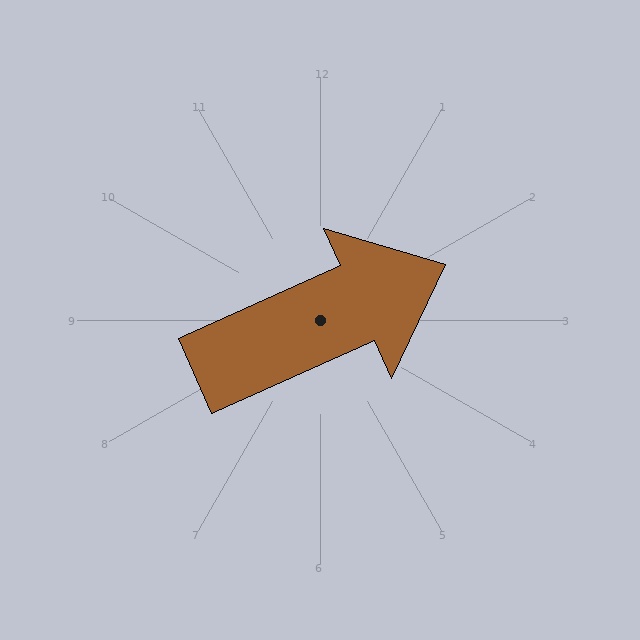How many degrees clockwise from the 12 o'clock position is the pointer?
Approximately 66 degrees.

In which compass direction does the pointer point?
Northeast.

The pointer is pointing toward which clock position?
Roughly 2 o'clock.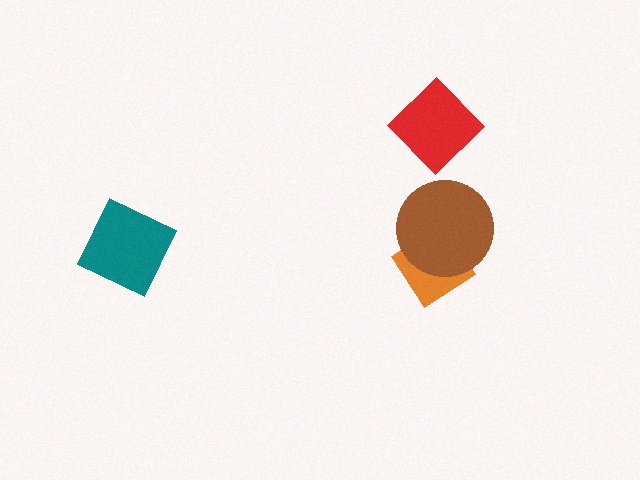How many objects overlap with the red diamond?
0 objects overlap with the red diamond.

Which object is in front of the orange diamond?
The brown circle is in front of the orange diamond.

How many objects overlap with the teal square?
0 objects overlap with the teal square.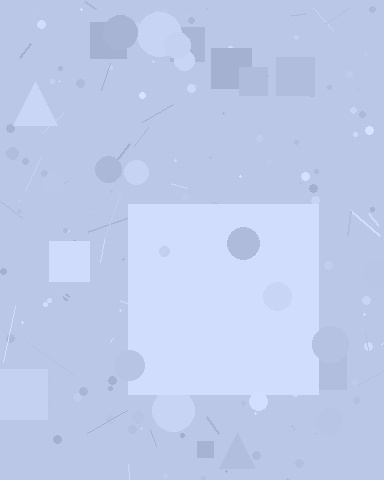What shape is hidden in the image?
A square is hidden in the image.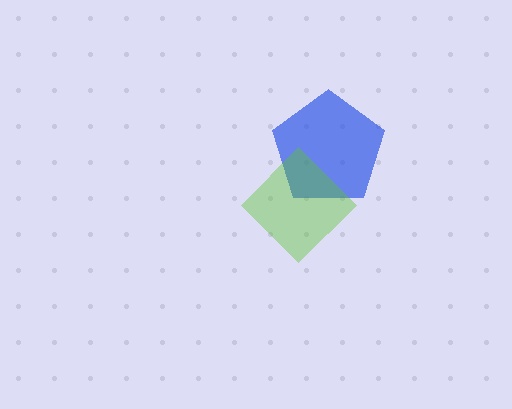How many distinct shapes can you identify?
There are 2 distinct shapes: a blue pentagon, a lime diamond.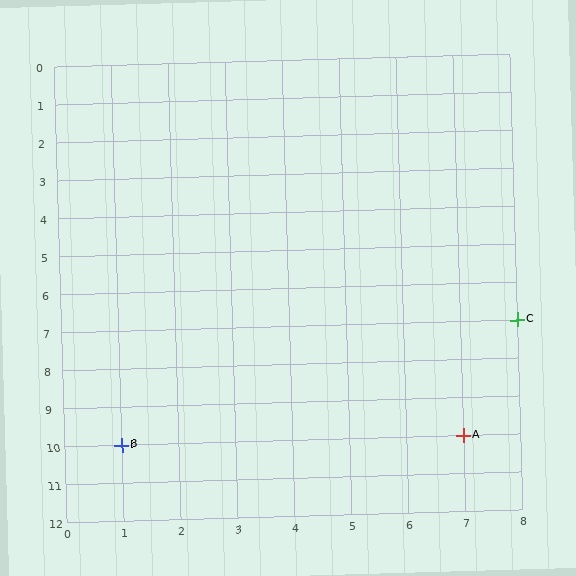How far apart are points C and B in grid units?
Points C and B are 7 columns and 3 rows apart (about 7.6 grid units diagonally).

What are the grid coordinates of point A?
Point A is at grid coordinates (7, 10).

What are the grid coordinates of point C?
Point C is at grid coordinates (8, 7).